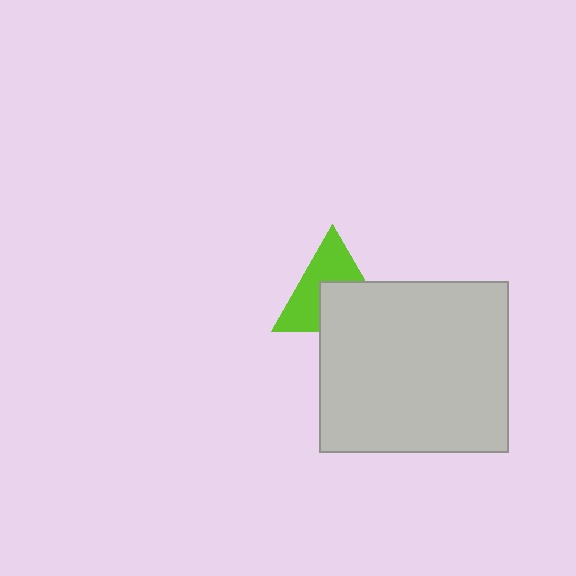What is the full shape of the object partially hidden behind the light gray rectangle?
The partially hidden object is a lime triangle.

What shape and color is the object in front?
The object in front is a light gray rectangle.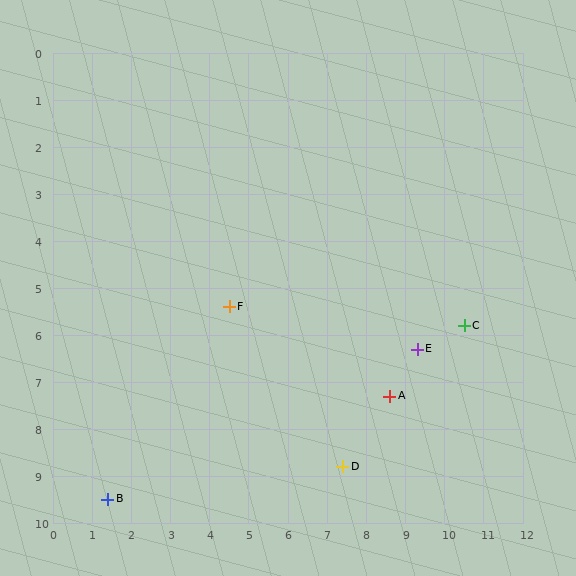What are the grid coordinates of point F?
Point F is at approximately (4.5, 5.4).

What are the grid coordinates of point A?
Point A is at approximately (8.6, 7.3).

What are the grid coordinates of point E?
Point E is at approximately (9.3, 6.3).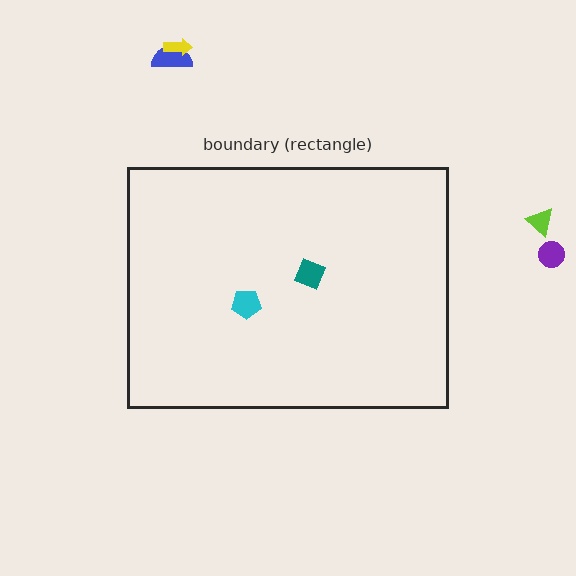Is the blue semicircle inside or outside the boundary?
Outside.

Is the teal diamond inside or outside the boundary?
Inside.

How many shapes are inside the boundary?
2 inside, 4 outside.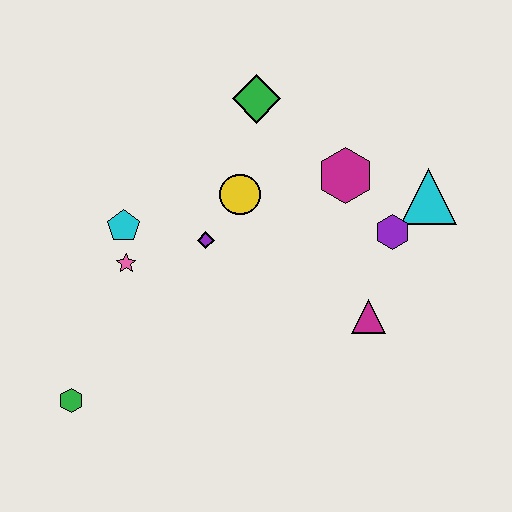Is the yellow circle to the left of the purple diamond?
No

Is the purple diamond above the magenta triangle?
Yes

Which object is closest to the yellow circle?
The purple diamond is closest to the yellow circle.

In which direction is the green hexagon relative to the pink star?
The green hexagon is below the pink star.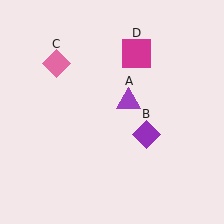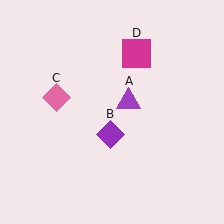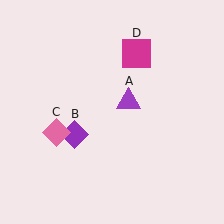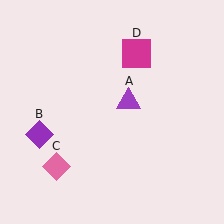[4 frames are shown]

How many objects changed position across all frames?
2 objects changed position: purple diamond (object B), pink diamond (object C).